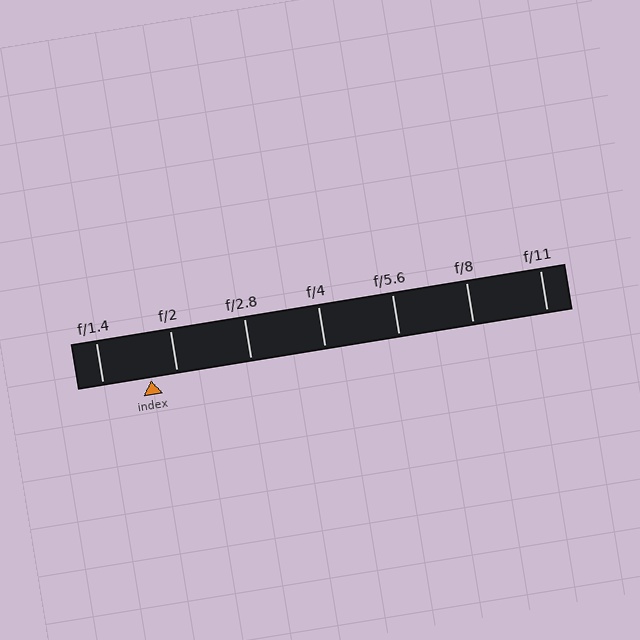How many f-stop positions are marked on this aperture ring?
There are 7 f-stop positions marked.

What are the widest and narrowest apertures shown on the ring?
The widest aperture shown is f/1.4 and the narrowest is f/11.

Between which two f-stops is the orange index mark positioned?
The index mark is between f/1.4 and f/2.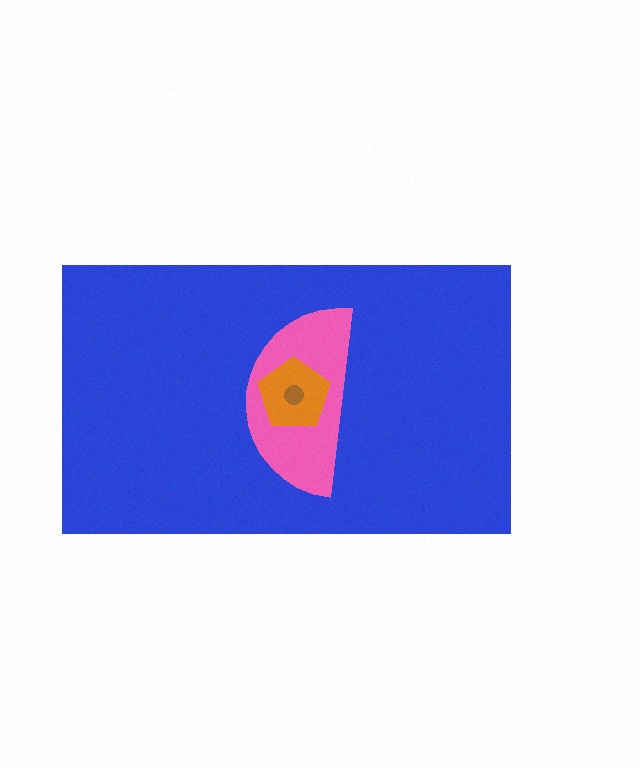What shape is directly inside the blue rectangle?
The pink semicircle.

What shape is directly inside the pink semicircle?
The orange pentagon.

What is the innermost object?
The brown circle.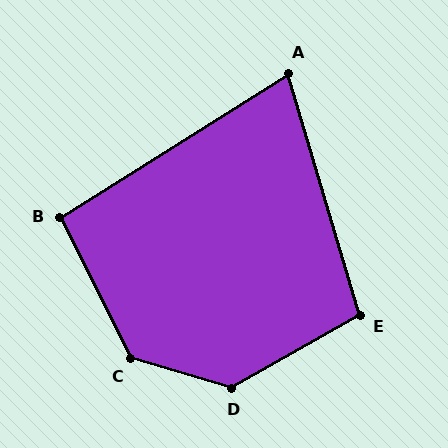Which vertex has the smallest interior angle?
A, at approximately 74 degrees.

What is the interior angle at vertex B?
Approximately 96 degrees (obtuse).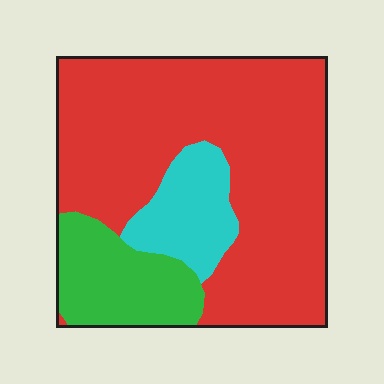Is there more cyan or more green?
Green.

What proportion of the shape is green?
Green covers roughly 15% of the shape.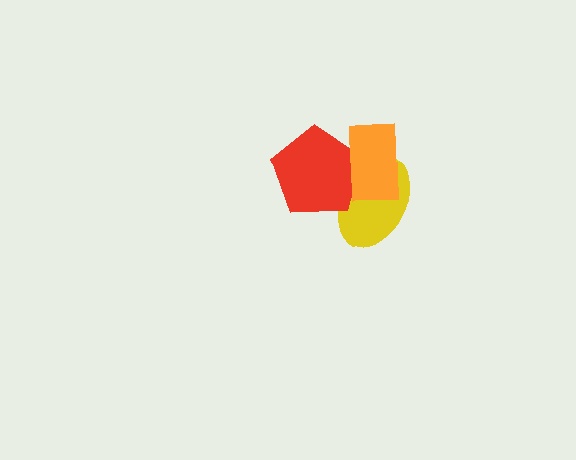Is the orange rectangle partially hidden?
No, no other shape covers it.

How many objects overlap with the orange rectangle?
2 objects overlap with the orange rectangle.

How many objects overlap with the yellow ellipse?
2 objects overlap with the yellow ellipse.